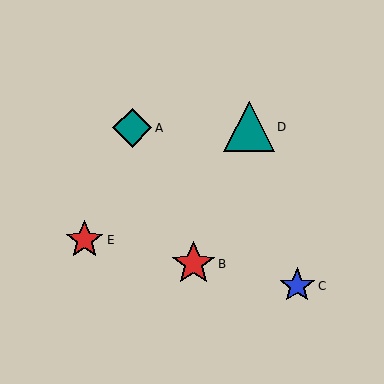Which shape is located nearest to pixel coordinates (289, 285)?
The blue star (labeled C) at (297, 286) is nearest to that location.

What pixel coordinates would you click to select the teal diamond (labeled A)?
Click at (132, 128) to select the teal diamond A.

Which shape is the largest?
The teal triangle (labeled D) is the largest.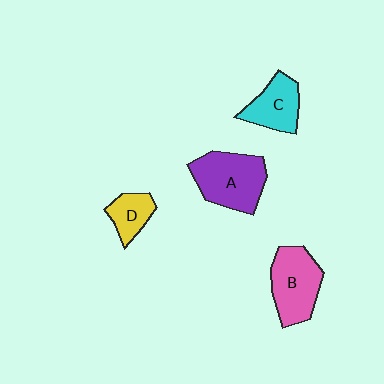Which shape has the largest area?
Shape A (purple).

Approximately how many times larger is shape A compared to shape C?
Approximately 1.5 times.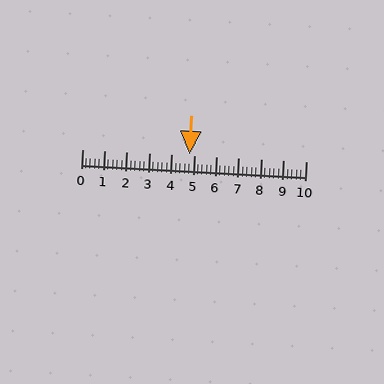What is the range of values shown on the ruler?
The ruler shows values from 0 to 10.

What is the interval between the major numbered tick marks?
The major tick marks are spaced 1 units apart.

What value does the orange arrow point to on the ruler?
The orange arrow points to approximately 4.8.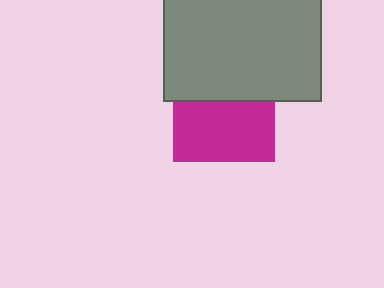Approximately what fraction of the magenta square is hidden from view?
Roughly 41% of the magenta square is hidden behind the gray rectangle.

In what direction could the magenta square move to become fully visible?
The magenta square could move down. That would shift it out from behind the gray rectangle entirely.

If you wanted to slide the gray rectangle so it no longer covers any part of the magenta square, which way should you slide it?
Slide it up — that is the most direct way to separate the two shapes.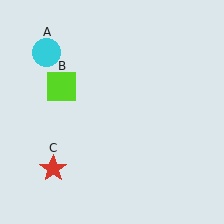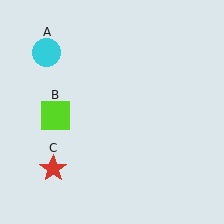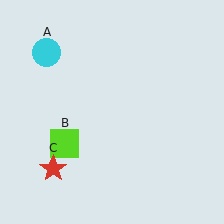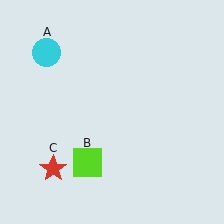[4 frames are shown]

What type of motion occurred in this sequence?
The lime square (object B) rotated counterclockwise around the center of the scene.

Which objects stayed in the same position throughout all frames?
Cyan circle (object A) and red star (object C) remained stationary.